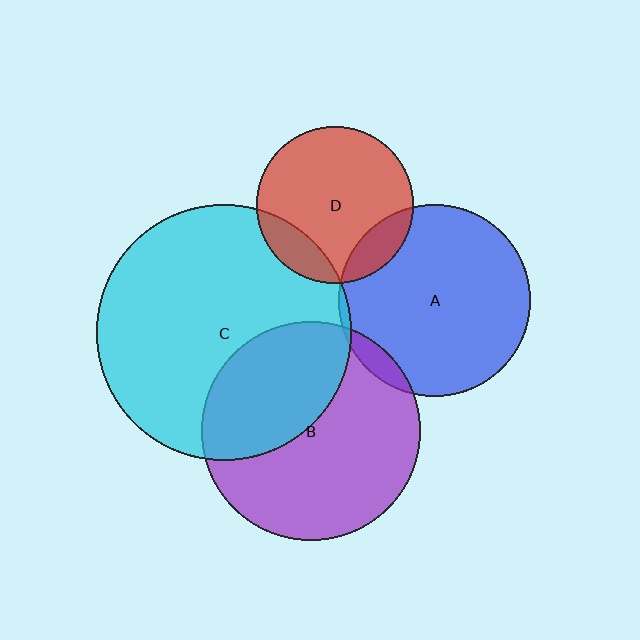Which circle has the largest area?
Circle C (cyan).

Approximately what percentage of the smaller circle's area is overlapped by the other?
Approximately 5%.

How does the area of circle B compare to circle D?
Approximately 1.9 times.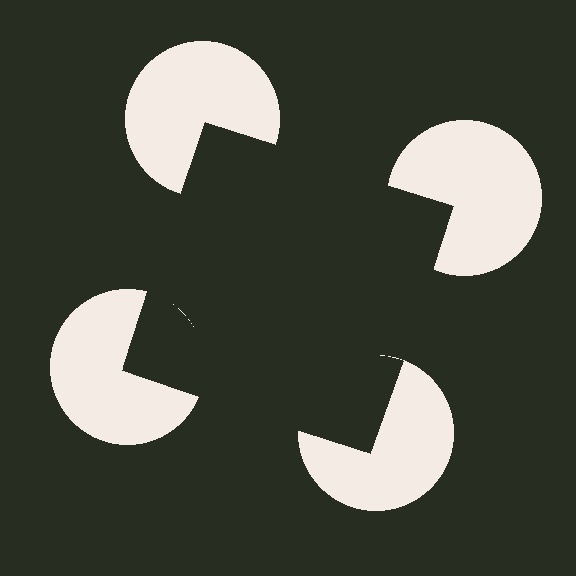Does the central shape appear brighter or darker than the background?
It typically appears slightly darker than the background, even though no actual brightness change is drawn.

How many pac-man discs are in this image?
There are 4 — one at each vertex of the illusory square.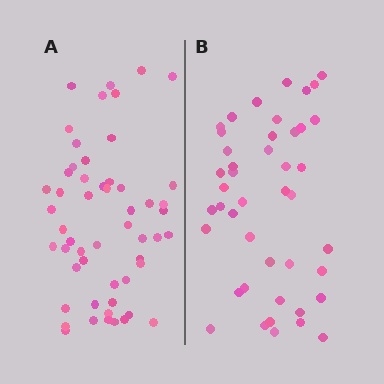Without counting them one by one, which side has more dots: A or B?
Region A (the left region) has more dots.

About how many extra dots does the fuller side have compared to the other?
Region A has roughly 10 or so more dots than region B.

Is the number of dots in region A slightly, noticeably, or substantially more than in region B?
Region A has only slightly more — the two regions are fairly close. The ratio is roughly 1.2 to 1.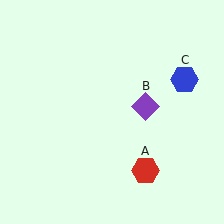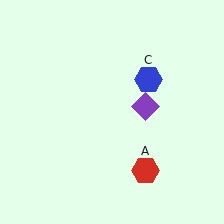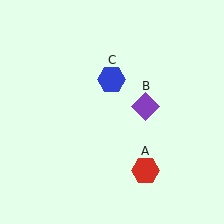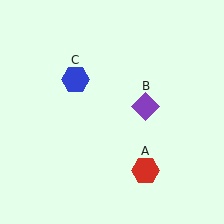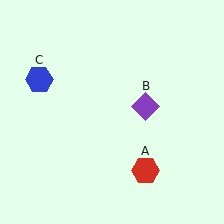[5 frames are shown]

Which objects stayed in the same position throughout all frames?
Red hexagon (object A) and purple diamond (object B) remained stationary.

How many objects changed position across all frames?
1 object changed position: blue hexagon (object C).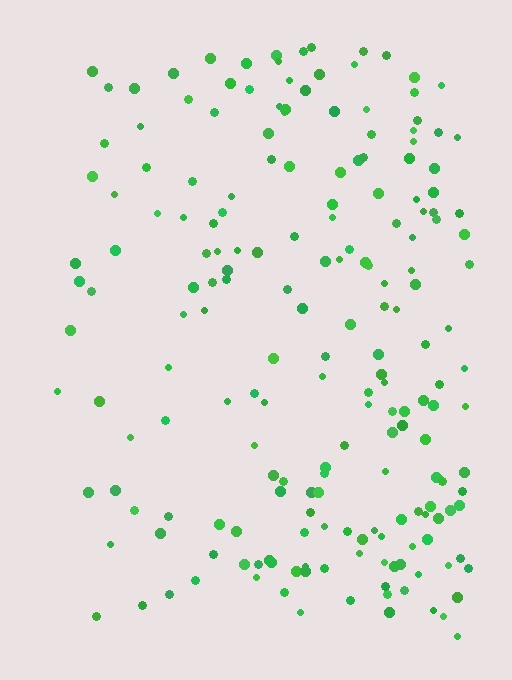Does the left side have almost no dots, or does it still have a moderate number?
Still a moderate number, just noticeably fewer than the right.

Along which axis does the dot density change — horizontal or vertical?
Horizontal.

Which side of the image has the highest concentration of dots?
The right.